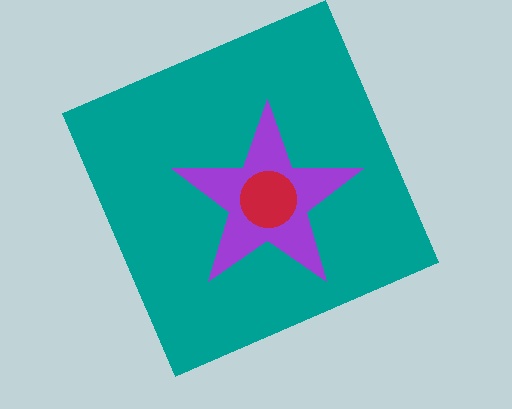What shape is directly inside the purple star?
The red circle.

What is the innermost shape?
The red circle.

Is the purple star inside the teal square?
Yes.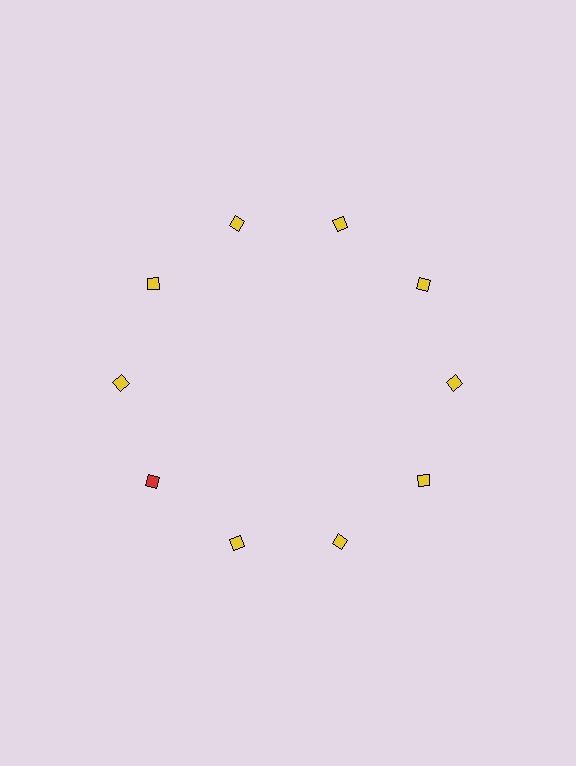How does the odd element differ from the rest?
It has a different color: red instead of yellow.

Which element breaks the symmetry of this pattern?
The red diamond at roughly the 8 o'clock position breaks the symmetry. All other shapes are yellow diamonds.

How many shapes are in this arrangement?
There are 10 shapes arranged in a ring pattern.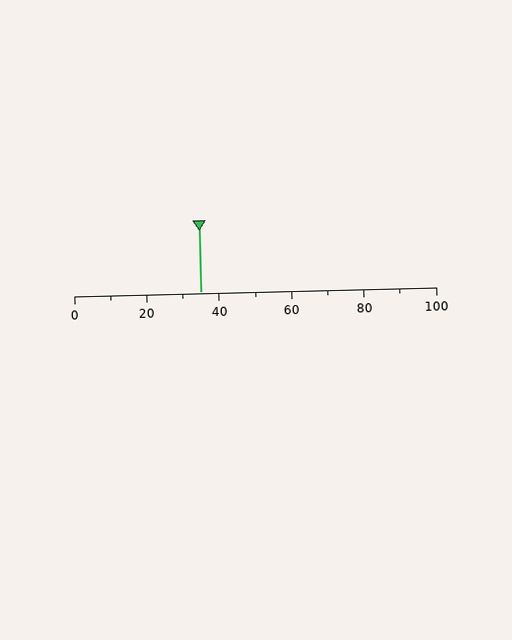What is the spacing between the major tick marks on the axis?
The major ticks are spaced 20 apart.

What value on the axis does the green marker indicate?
The marker indicates approximately 35.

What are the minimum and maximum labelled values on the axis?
The axis runs from 0 to 100.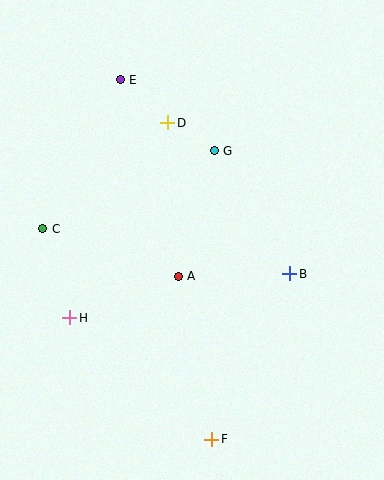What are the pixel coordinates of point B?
Point B is at (290, 274).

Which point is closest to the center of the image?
Point A at (178, 276) is closest to the center.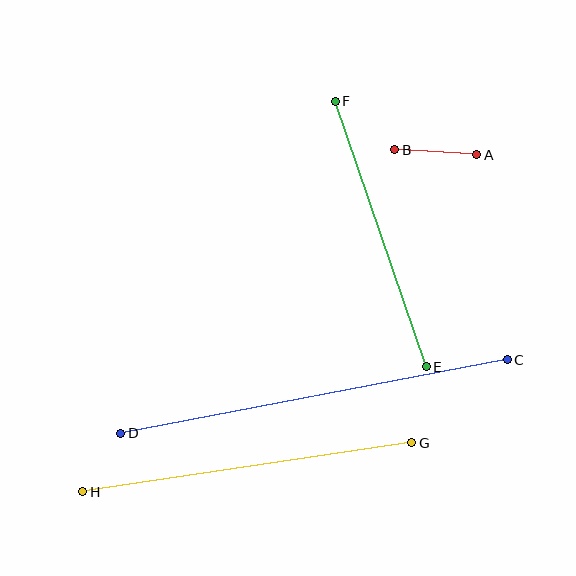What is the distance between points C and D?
The distance is approximately 393 pixels.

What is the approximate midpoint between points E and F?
The midpoint is at approximately (381, 234) pixels.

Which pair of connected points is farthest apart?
Points C and D are farthest apart.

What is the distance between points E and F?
The distance is approximately 281 pixels.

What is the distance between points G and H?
The distance is approximately 333 pixels.